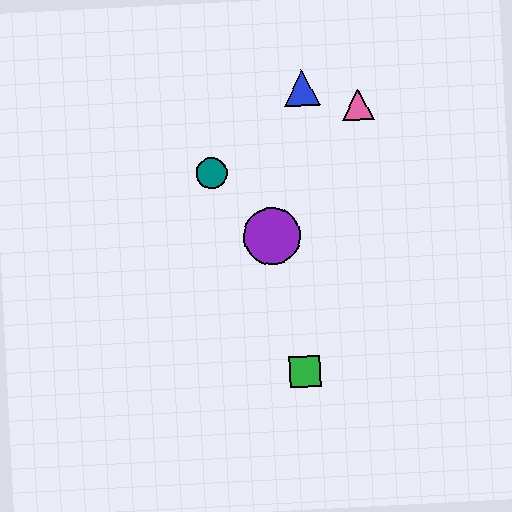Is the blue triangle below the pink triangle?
No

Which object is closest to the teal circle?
The purple circle is closest to the teal circle.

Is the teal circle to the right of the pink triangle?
No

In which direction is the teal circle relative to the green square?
The teal circle is above the green square.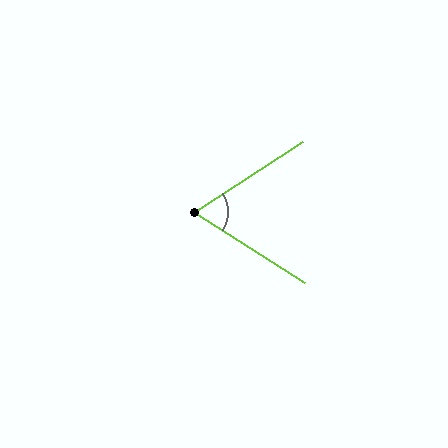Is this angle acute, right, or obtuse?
It is acute.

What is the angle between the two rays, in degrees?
Approximately 66 degrees.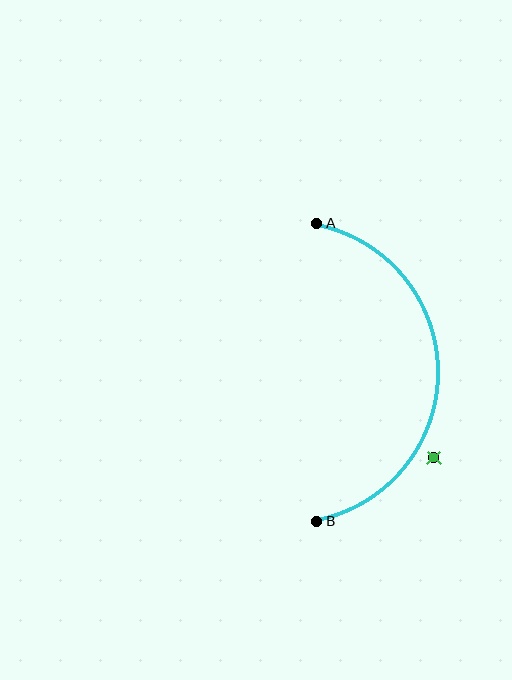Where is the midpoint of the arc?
The arc midpoint is the point on the curve farthest from the straight line joining A and B. It sits to the right of that line.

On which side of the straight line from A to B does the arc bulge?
The arc bulges to the right of the straight line connecting A and B.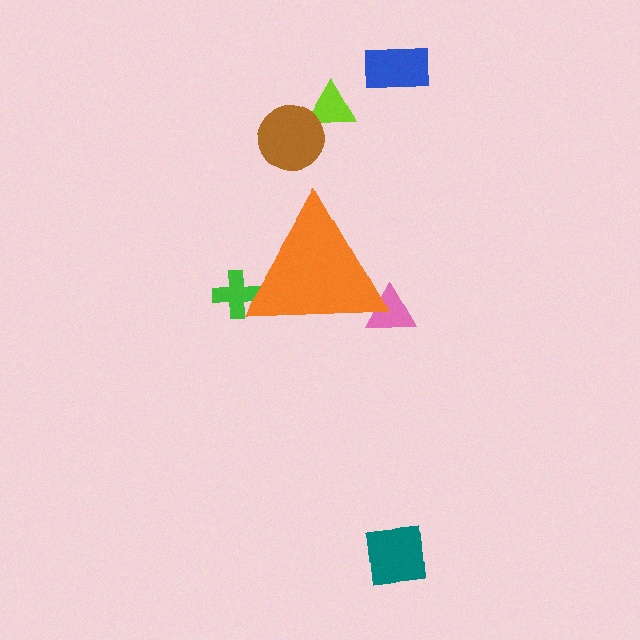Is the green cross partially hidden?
Yes, the green cross is partially hidden behind the orange triangle.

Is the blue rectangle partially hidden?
No, the blue rectangle is fully visible.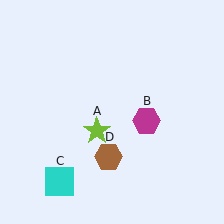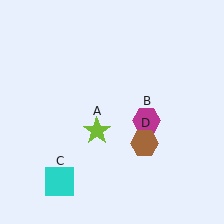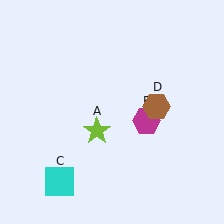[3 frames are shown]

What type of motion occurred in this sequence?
The brown hexagon (object D) rotated counterclockwise around the center of the scene.